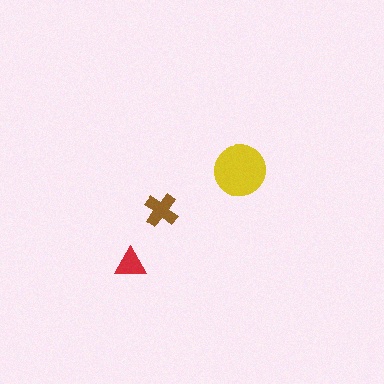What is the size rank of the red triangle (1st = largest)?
3rd.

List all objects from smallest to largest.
The red triangle, the brown cross, the yellow circle.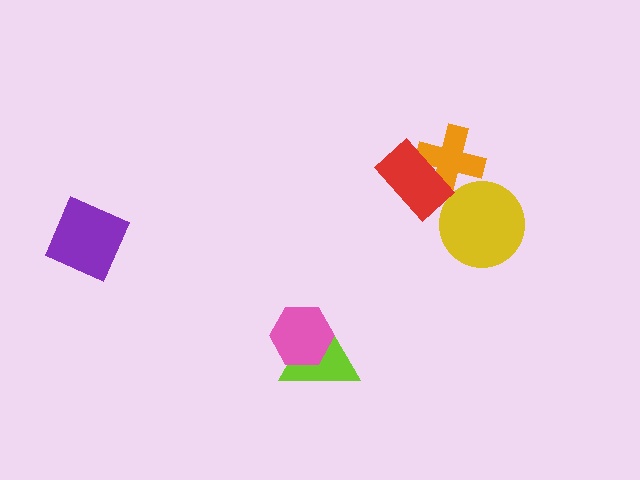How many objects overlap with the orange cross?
1 object overlaps with the orange cross.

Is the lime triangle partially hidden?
Yes, it is partially covered by another shape.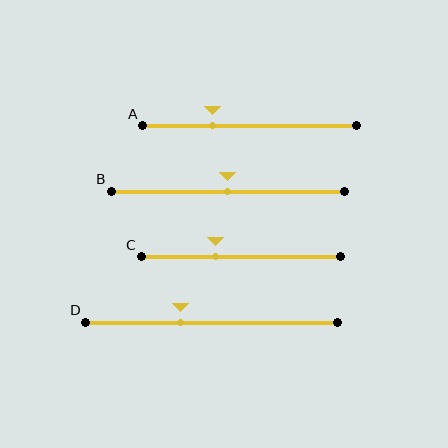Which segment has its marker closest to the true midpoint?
Segment B has its marker closest to the true midpoint.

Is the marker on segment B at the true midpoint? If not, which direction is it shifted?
Yes, the marker on segment B is at the true midpoint.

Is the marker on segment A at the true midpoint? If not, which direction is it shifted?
No, the marker on segment A is shifted to the left by about 17% of the segment length.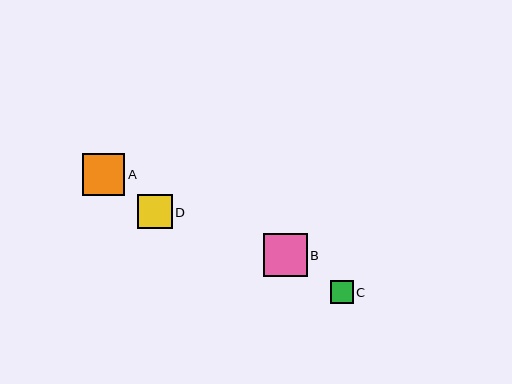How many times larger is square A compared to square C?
Square A is approximately 1.8 times the size of square C.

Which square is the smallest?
Square C is the smallest with a size of approximately 23 pixels.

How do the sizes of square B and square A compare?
Square B and square A are approximately the same size.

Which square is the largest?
Square B is the largest with a size of approximately 43 pixels.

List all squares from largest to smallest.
From largest to smallest: B, A, D, C.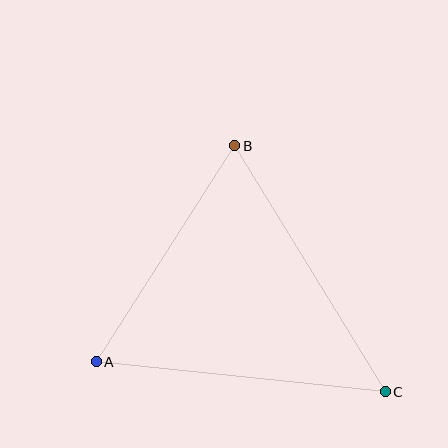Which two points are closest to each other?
Points A and B are closest to each other.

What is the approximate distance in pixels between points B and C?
The distance between B and C is approximately 289 pixels.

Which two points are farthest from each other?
Points A and C are farthest from each other.